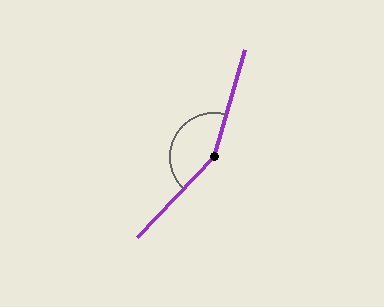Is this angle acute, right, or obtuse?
It is obtuse.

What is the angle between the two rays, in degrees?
Approximately 153 degrees.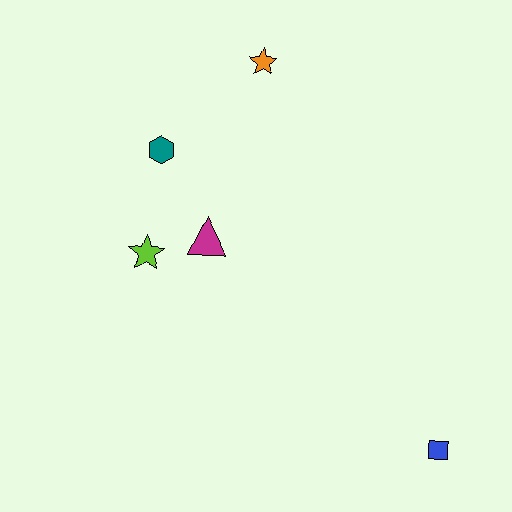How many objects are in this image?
There are 5 objects.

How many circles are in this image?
There are no circles.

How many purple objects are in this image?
There are no purple objects.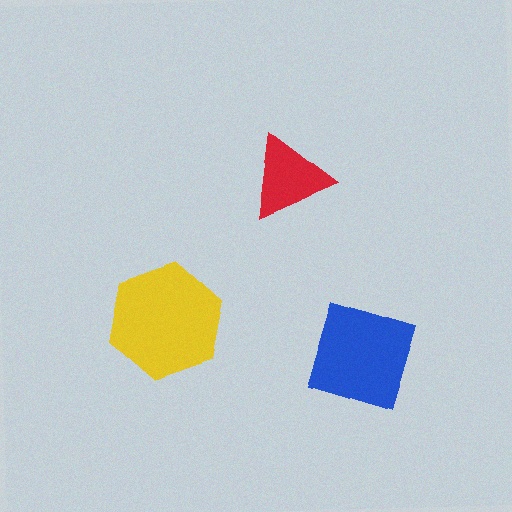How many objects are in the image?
There are 3 objects in the image.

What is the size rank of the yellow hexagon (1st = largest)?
1st.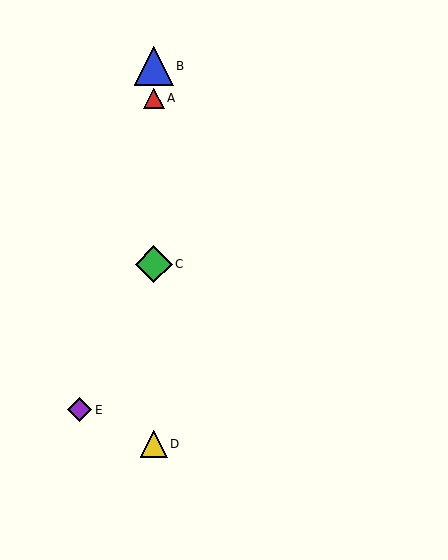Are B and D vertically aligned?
Yes, both are at x≈154.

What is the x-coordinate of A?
Object A is at x≈154.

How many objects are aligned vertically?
4 objects (A, B, C, D) are aligned vertically.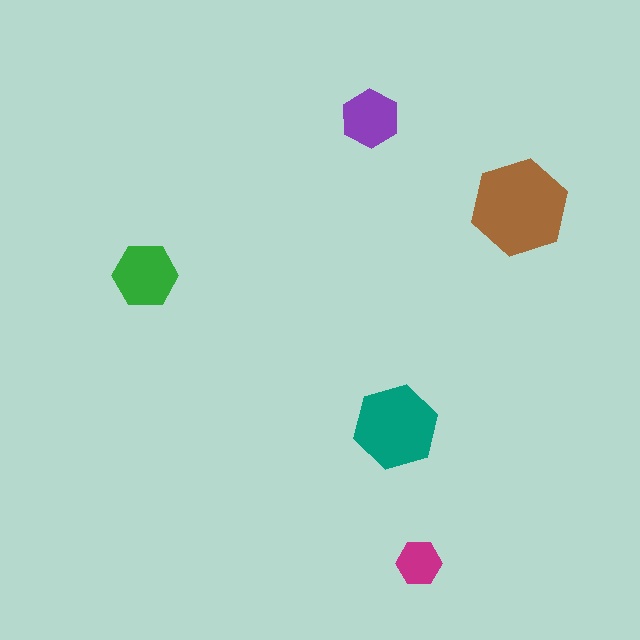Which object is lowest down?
The magenta hexagon is bottommost.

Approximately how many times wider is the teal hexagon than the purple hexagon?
About 1.5 times wider.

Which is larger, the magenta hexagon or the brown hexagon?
The brown one.